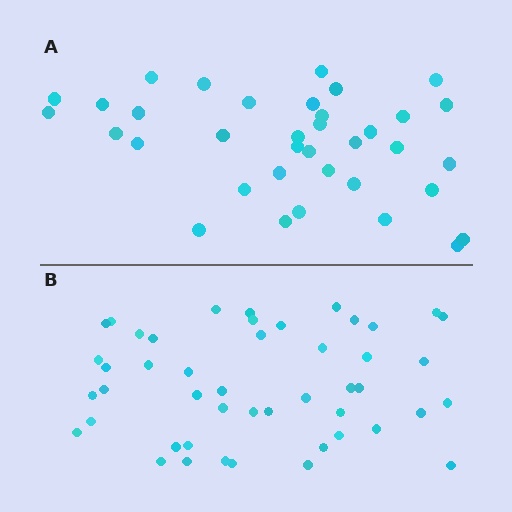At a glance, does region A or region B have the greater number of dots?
Region B (the bottom region) has more dots.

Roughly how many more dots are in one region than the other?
Region B has roughly 12 or so more dots than region A.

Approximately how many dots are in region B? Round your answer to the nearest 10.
About 50 dots. (The exact count is 47, which rounds to 50.)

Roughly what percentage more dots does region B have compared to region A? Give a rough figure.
About 30% more.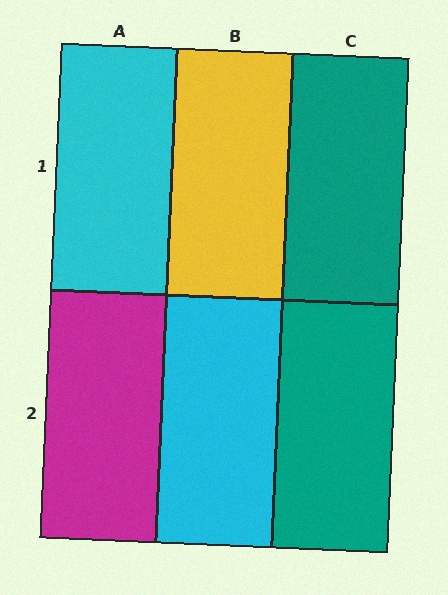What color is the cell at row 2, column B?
Cyan.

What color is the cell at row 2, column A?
Magenta.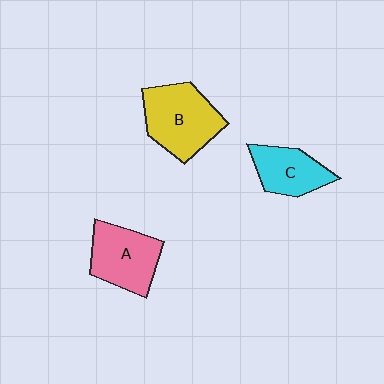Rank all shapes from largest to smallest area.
From largest to smallest: B (yellow), A (pink), C (cyan).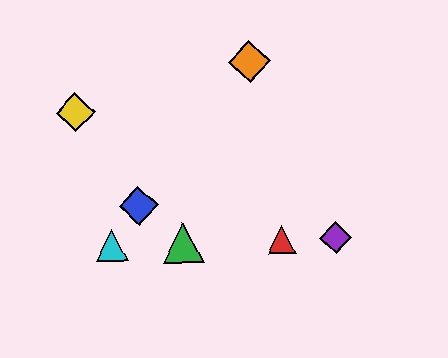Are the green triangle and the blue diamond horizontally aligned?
No, the green triangle is at y≈243 and the blue diamond is at y≈206.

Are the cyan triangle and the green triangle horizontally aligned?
Yes, both are at y≈246.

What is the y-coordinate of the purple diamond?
The purple diamond is at y≈238.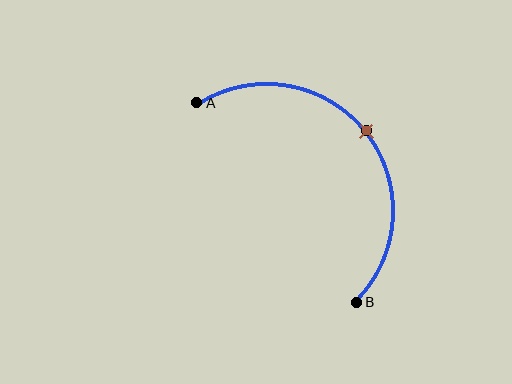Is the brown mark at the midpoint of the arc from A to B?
Yes. The brown mark lies on the arc at equal arc-length from both A and B — it is the arc midpoint.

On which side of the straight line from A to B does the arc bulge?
The arc bulges above and to the right of the straight line connecting A and B.